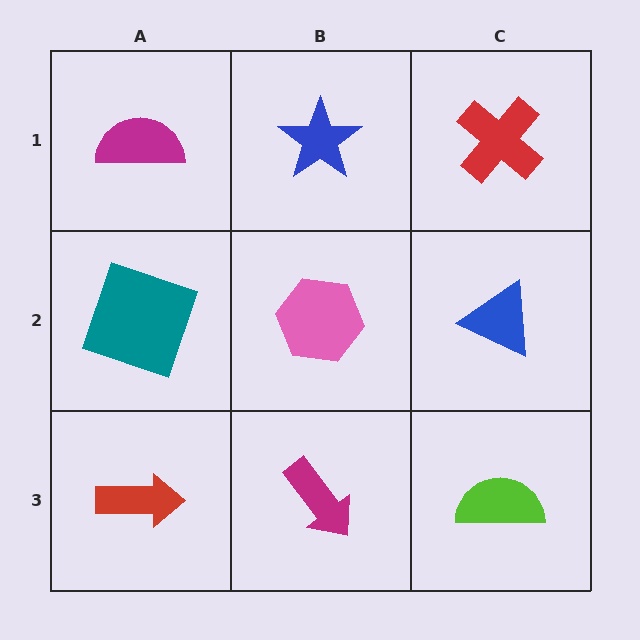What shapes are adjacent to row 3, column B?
A pink hexagon (row 2, column B), a red arrow (row 3, column A), a lime semicircle (row 3, column C).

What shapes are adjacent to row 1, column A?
A teal square (row 2, column A), a blue star (row 1, column B).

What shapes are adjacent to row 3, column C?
A blue triangle (row 2, column C), a magenta arrow (row 3, column B).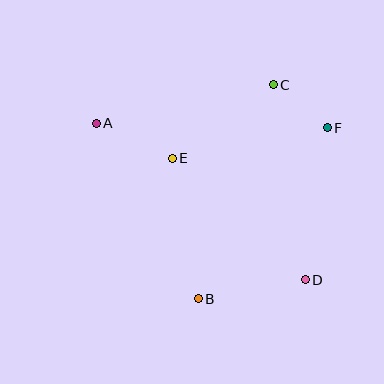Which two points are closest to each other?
Points C and F are closest to each other.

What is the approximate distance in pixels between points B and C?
The distance between B and C is approximately 227 pixels.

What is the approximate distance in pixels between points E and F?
The distance between E and F is approximately 158 pixels.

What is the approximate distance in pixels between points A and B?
The distance between A and B is approximately 203 pixels.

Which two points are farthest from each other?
Points A and D are farthest from each other.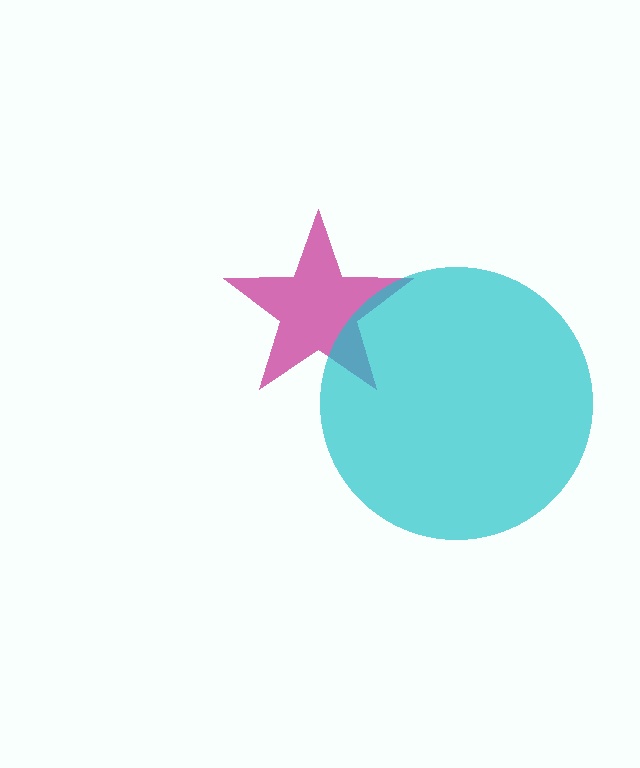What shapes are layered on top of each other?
The layered shapes are: a magenta star, a cyan circle.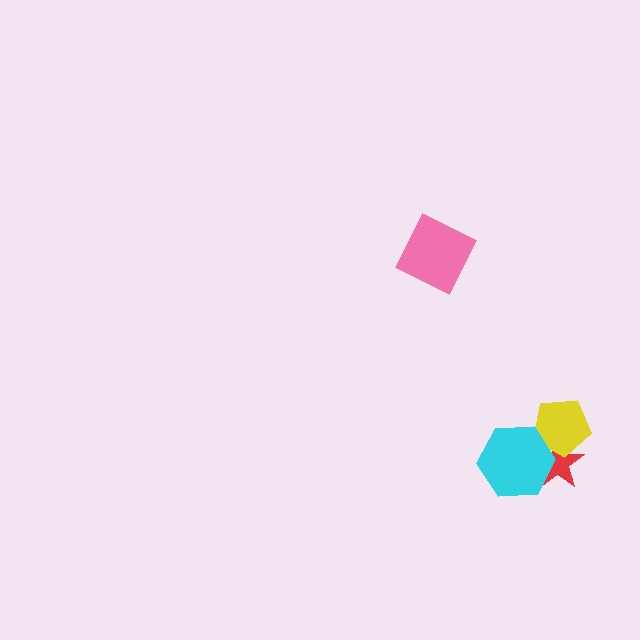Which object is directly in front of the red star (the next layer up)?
The yellow pentagon is directly in front of the red star.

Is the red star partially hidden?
Yes, it is partially covered by another shape.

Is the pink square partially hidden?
No, no other shape covers it.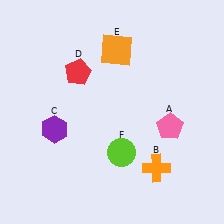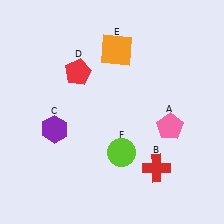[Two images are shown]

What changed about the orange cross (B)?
In Image 1, B is orange. In Image 2, it changed to red.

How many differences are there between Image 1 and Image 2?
There is 1 difference between the two images.